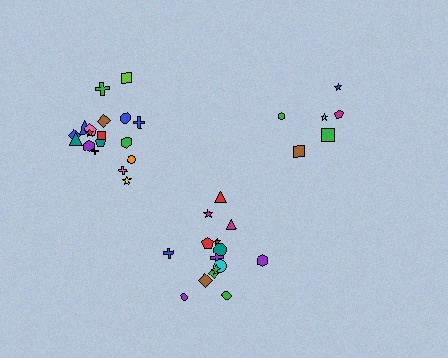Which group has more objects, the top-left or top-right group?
The top-left group.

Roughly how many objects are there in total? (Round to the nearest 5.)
Roughly 40 objects in total.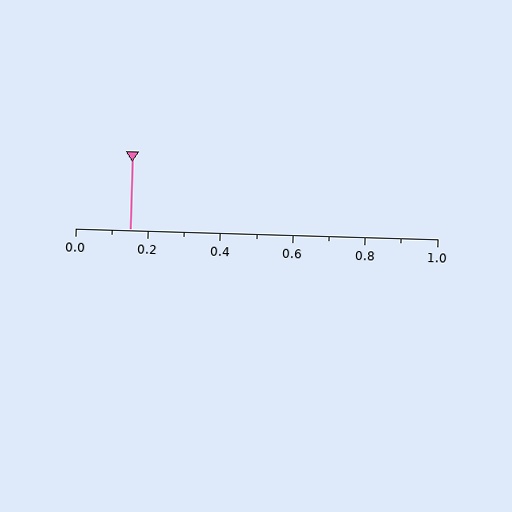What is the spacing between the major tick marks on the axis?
The major ticks are spaced 0.2 apart.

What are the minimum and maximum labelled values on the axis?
The axis runs from 0.0 to 1.0.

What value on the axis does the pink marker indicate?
The marker indicates approximately 0.15.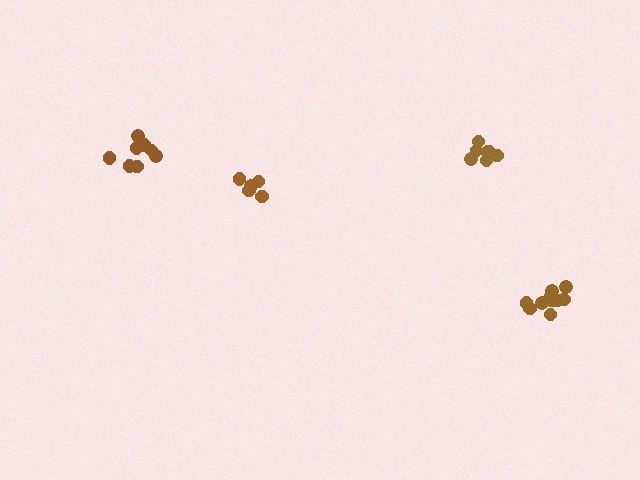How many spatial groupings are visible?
There are 4 spatial groupings.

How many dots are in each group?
Group 1: 5 dots, Group 2: 9 dots, Group 3: 10 dots, Group 4: 8 dots (32 total).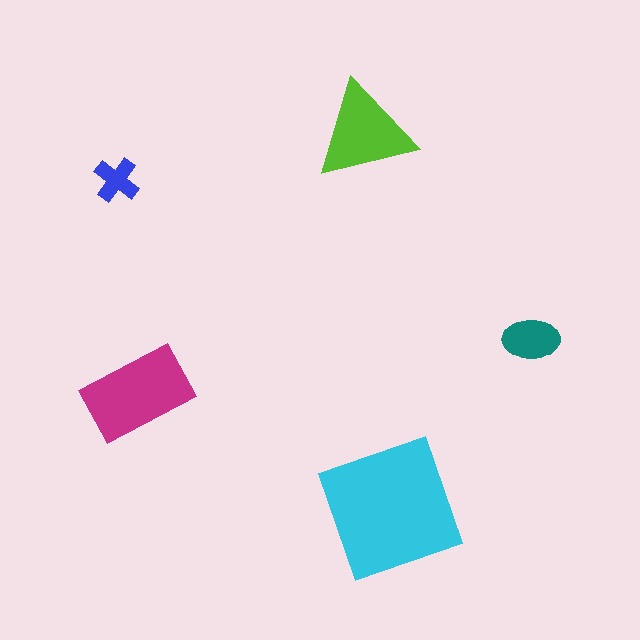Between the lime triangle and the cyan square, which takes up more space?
The cyan square.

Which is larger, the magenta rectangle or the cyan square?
The cyan square.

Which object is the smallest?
The blue cross.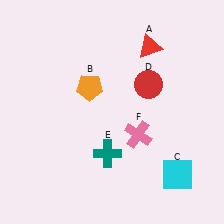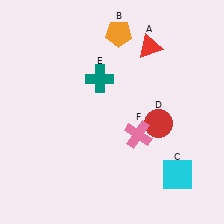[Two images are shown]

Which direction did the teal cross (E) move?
The teal cross (E) moved up.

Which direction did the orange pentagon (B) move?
The orange pentagon (B) moved up.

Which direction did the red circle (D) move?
The red circle (D) moved down.